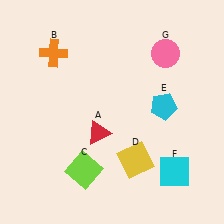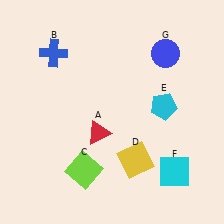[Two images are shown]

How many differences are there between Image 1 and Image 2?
There are 2 differences between the two images.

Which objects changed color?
B changed from orange to blue. G changed from pink to blue.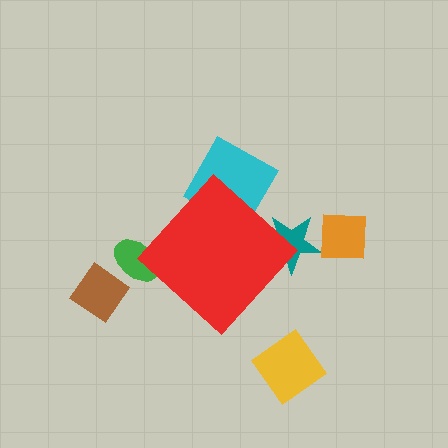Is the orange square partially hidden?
No, the orange square is fully visible.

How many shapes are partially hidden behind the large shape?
3 shapes are partially hidden.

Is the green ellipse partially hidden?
Yes, the green ellipse is partially hidden behind the red diamond.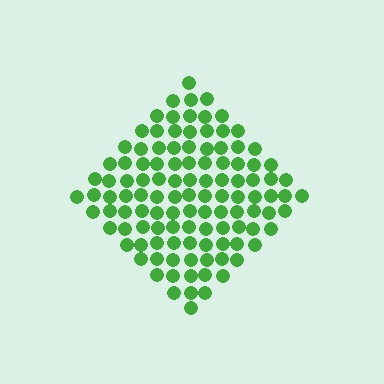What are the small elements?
The small elements are circles.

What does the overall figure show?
The overall figure shows a diamond.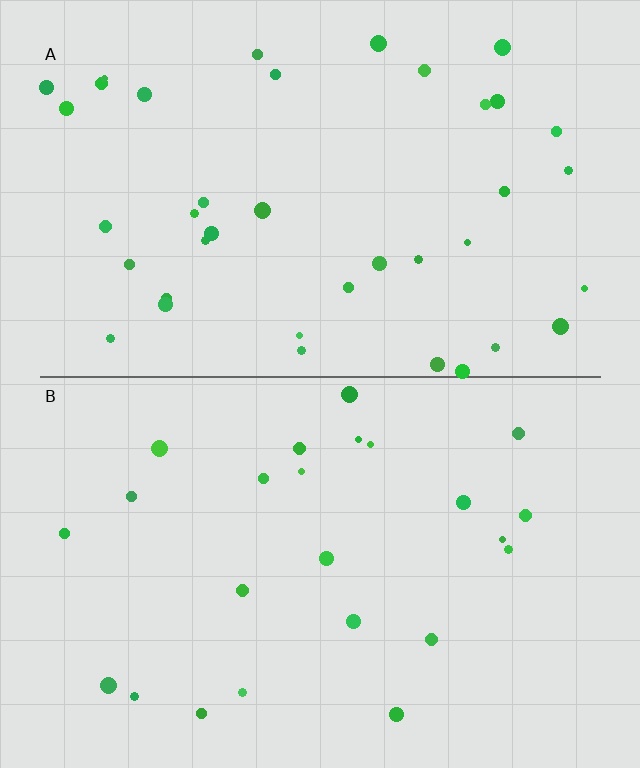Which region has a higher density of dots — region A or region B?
A (the top).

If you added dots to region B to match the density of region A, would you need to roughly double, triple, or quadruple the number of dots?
Approximately double.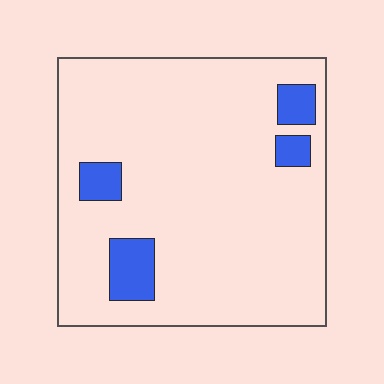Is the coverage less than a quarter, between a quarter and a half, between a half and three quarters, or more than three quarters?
Less than a quarter.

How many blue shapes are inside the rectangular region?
4.